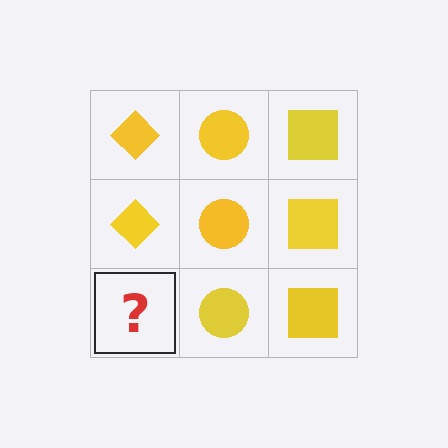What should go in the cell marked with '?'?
The missing cell should contain a yellow diamond.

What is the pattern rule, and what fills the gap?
The rule is that each column has a consistent shape. The gap should be filled with a yellow diamond.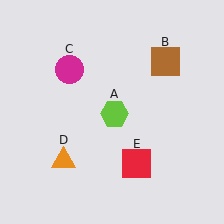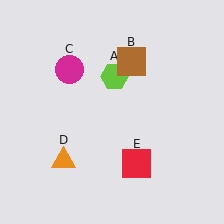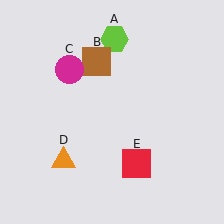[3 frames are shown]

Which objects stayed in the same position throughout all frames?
Magenta circle (object C) and orange triangle (object D) and red square (object E) remained stationary.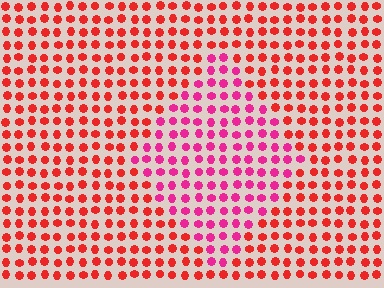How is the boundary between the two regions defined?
The boundary is defined purely by a slight shift in hue (about 36 degrees). Spacing, size, and orientation are identical on both sides.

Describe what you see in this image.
The image is filled with small red elements in a uniform arrangement. A diamond-shaped region is visible where the elements are tinted to a slightly different hue, forming a subtle color boundary.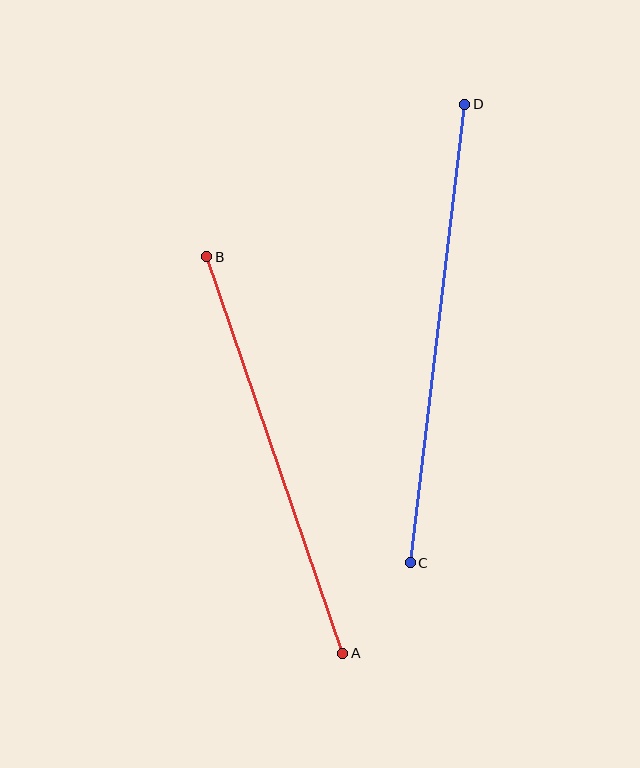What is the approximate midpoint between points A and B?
The midpoint is at approximately (275, 455) pixels.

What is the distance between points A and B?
The distance is approximately 419 pixels.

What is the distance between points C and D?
The distance is approximately 462 pixels.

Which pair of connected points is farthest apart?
Points C and D are farthest apart.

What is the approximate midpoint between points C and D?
The midpoint is at approximately (438, 333) pixels.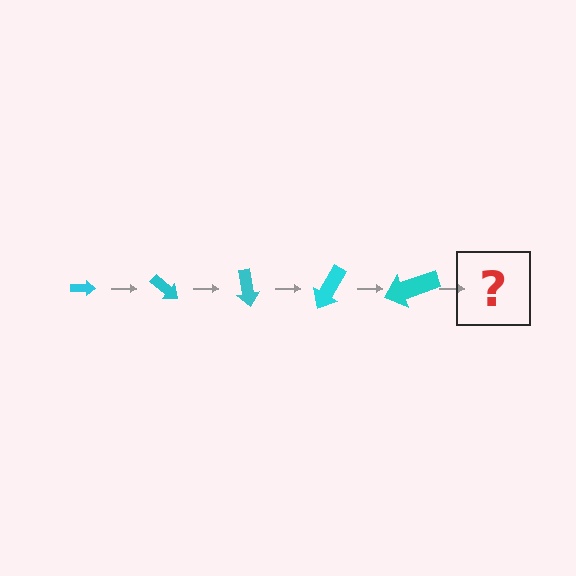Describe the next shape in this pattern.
It should be an arrow, larger than the previous one and rotated 200 degrees from the start.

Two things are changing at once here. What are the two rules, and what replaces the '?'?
The two rules are that the arrow grows larger each step and it rotates 40 degrees each step. The '?' should be an arrow, larger than the previous one and rotated 200 degrees from the start.